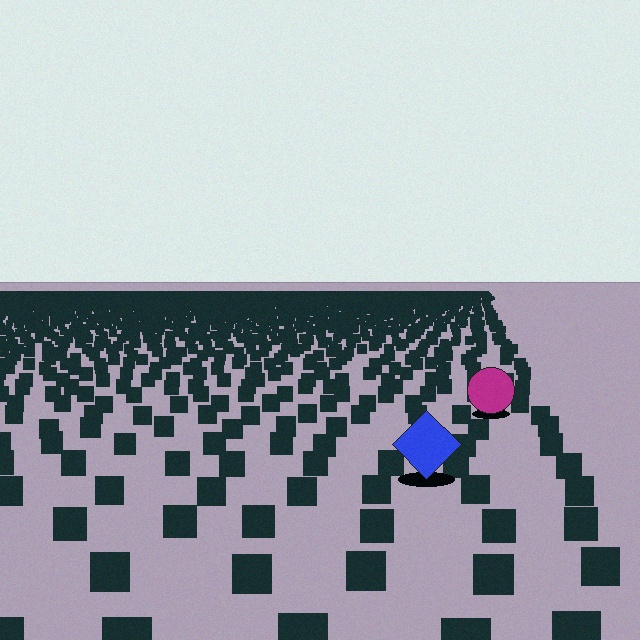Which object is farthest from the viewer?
The magenta circle is farthest from the viewer. It appears smaller and the ground texture around it is denser.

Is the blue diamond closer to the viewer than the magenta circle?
Yes. The blue diamond is closer — you can tell from the texture gradient: the ground texture is coarser near it.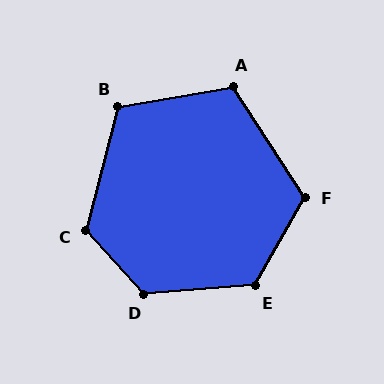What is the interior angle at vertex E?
Approximately 124 degrees (obtuse).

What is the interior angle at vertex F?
Approximately 118 degrees (obtuse).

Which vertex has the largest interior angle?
D, at approximately 128 degrees.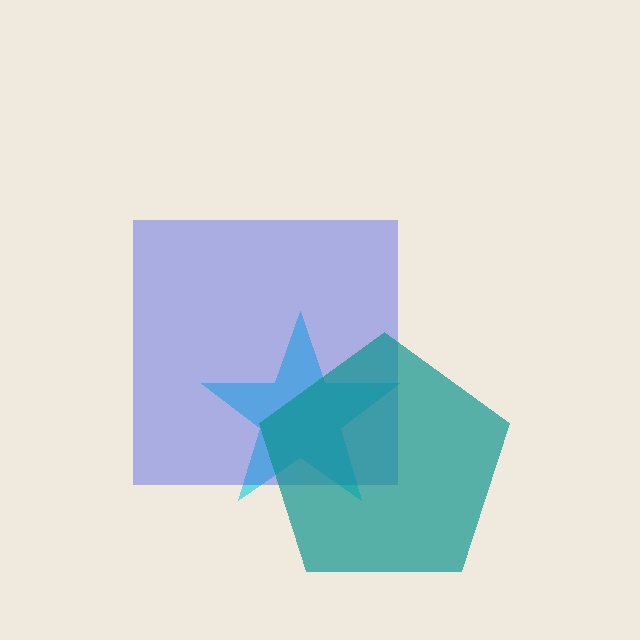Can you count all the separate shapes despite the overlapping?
Yes, there are 3 separate shapes.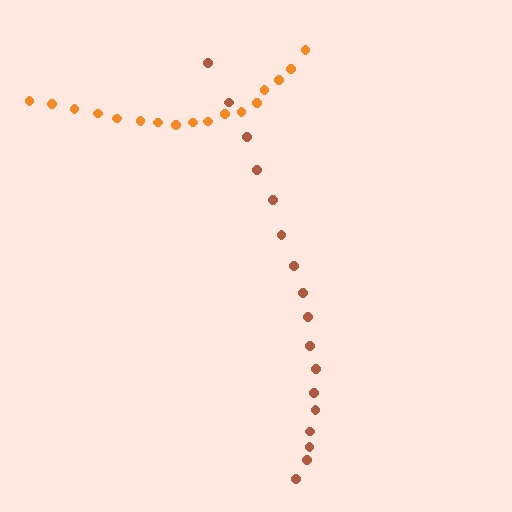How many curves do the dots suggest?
There are 2 distinct paths.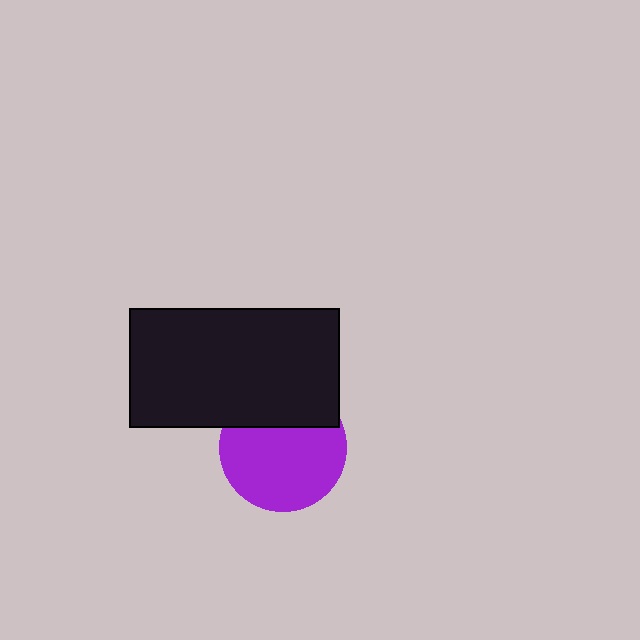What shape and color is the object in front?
The object in front is a black rectangle.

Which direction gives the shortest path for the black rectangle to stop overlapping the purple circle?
Moving up gives the shortest separation.